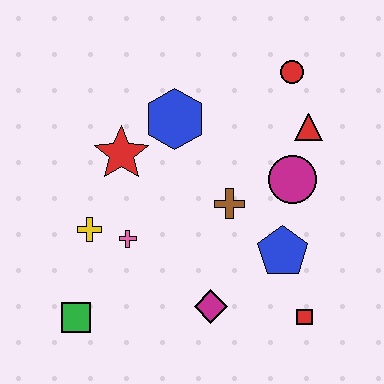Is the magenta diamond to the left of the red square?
Yes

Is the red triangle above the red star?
Yes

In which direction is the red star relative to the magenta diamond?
The red star is above the magenta diamond.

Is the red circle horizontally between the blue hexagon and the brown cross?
No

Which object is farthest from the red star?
The red square is farthest from the red star.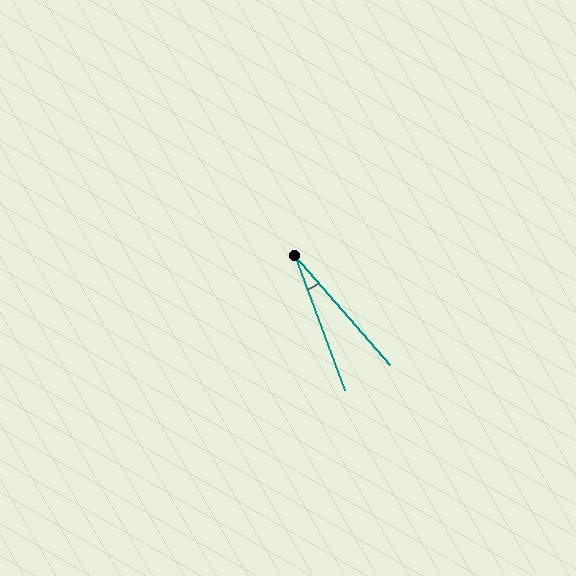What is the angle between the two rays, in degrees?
Approximately 21 degrees.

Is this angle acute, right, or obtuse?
It is acute.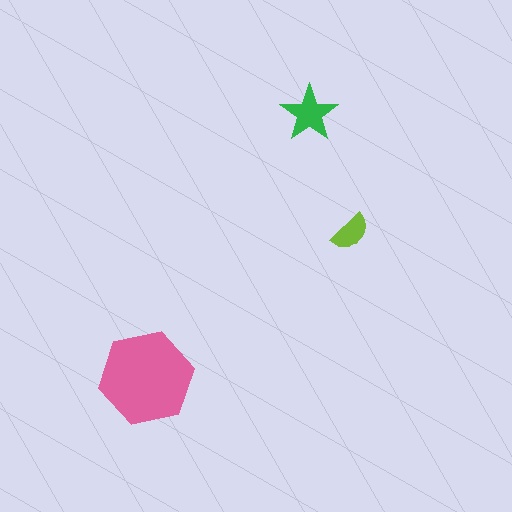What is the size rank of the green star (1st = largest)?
2nd.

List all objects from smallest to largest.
The lime semicircle, the green star, the pink hexagon.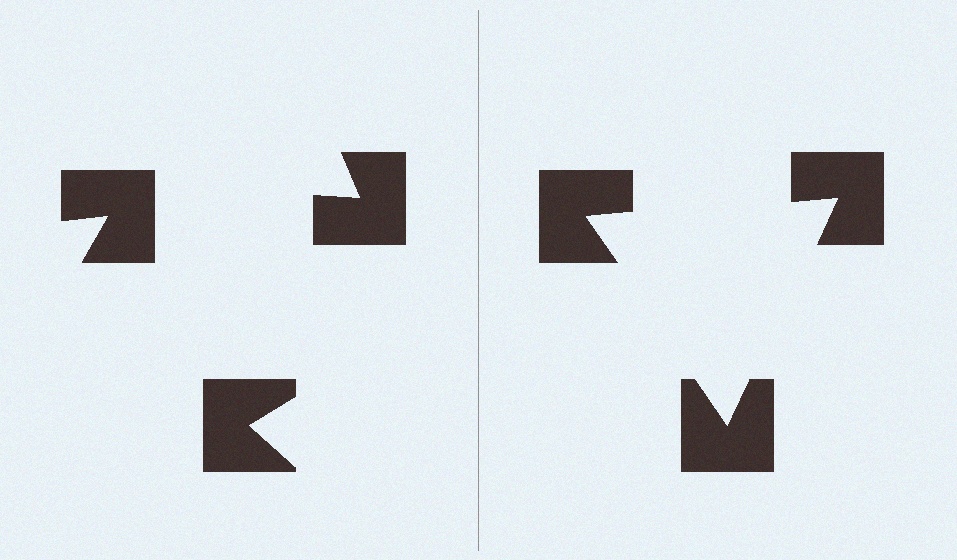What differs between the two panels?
The notched squares are positioned identically on both sides; only the wedge orientations differ. On the right they align to a triangle; on the left they are misaligned.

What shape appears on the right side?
An illusory triangle.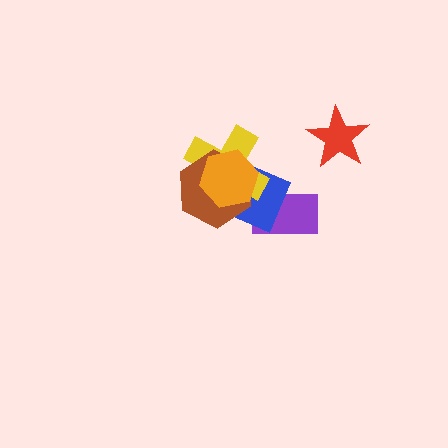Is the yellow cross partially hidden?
Yes, it is partially covered by another shape.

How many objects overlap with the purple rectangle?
1 object overlaps with the purple rectangle.